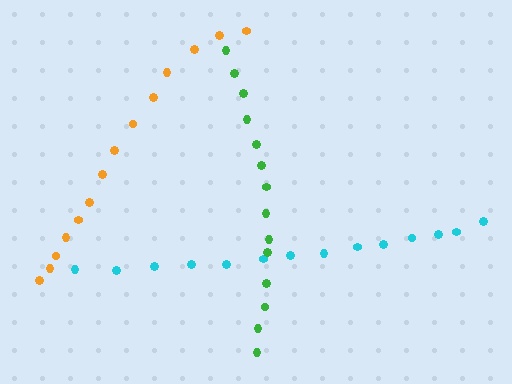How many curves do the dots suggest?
There are 3 distinct paths.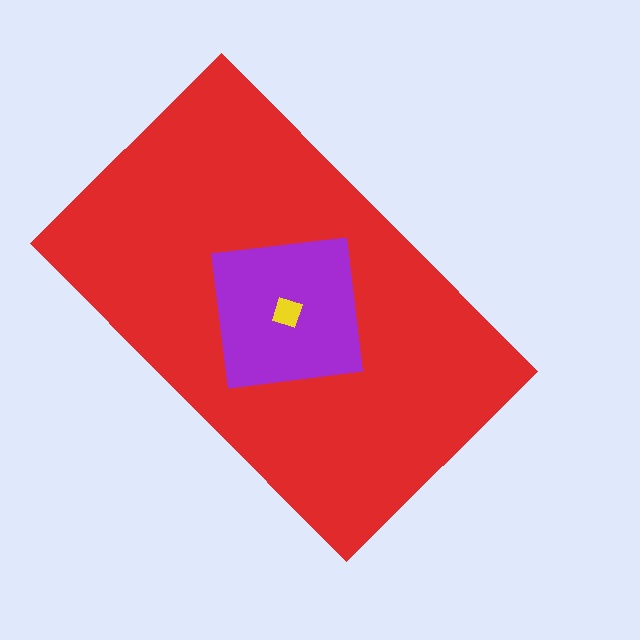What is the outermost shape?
The red rectangle.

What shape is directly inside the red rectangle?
The purple square.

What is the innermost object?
The yellow diamond.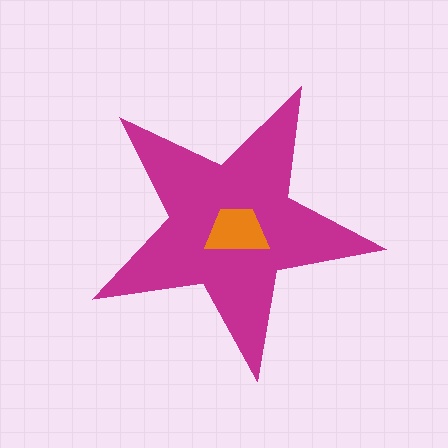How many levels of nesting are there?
2.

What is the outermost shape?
The magenta star.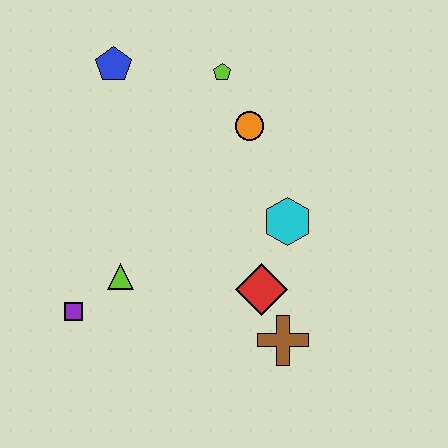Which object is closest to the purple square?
The lime triangle is closest to the purple square.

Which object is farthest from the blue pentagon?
The brown cross is farthest from the blue pentagon.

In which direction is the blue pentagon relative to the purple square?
The blue pentagon is above the purple square.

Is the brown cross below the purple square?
Yes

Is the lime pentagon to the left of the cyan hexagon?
Yes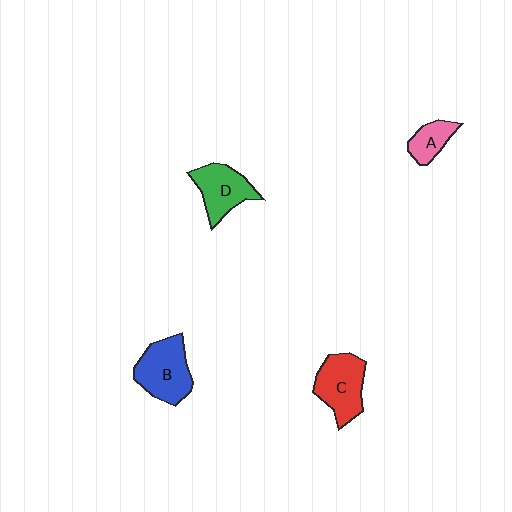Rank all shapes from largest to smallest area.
From largest to smallest: B (blue), C (red), D (green), A (pink).